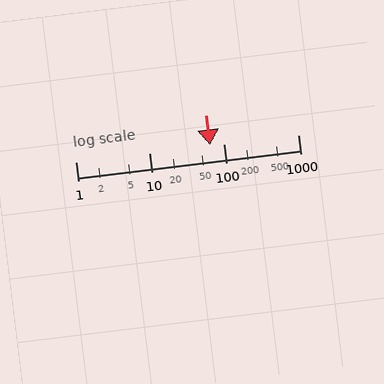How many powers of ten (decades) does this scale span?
The scale spans 3 decades, from 1 to 1000.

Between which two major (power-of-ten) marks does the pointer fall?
The pointer is between 10 and 100.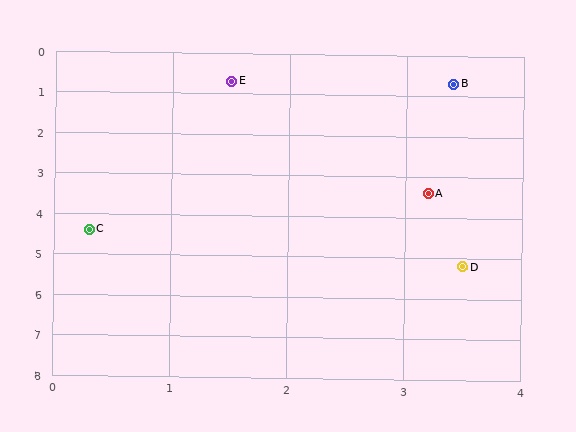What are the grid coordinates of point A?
Point A is at approximately (3.2, 3.4).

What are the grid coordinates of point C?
Point C is at approximately (0.3, 4.4).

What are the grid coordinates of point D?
Point D is at approximately (3.5, 5.2).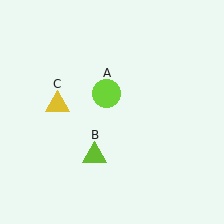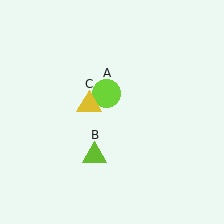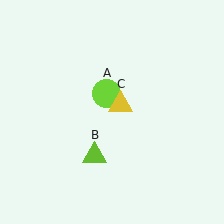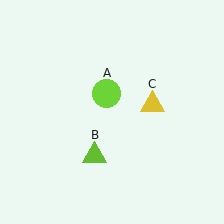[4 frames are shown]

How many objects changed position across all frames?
1 object changed position: yellow triangle (object C).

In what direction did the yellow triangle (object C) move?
The yellow triangle (object C) moved right.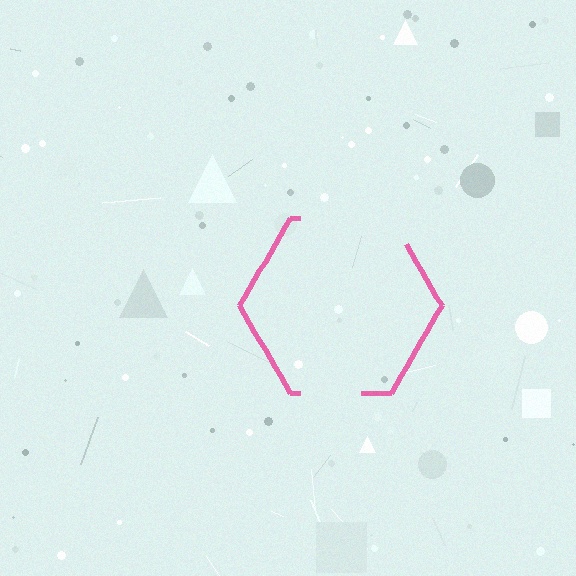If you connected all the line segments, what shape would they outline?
They would outline a hexagon.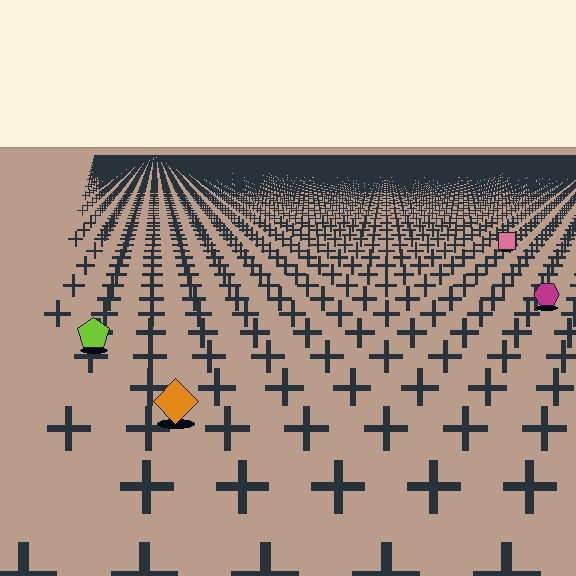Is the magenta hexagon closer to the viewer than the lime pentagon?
No. The lime pentagon is closer — you can tell from the texture gradient: the ground texture is coarser near it.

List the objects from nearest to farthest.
From nearest to farthest: the orange diamond, the lime pentagon, the magenta hexagon, the pink square.